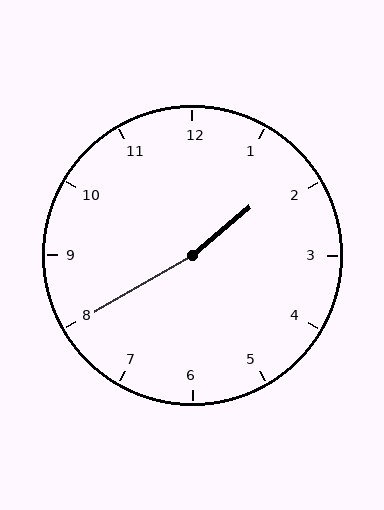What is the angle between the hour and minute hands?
Approximately 170 degrees.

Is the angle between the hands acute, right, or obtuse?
It is obtuse.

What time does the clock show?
1:40.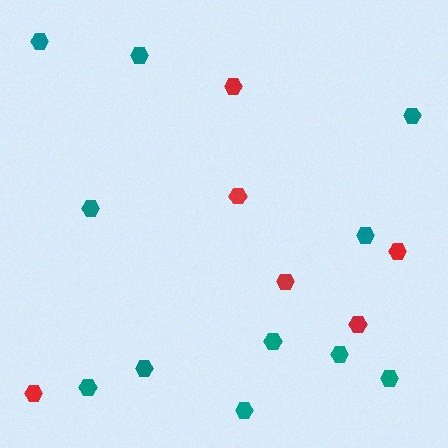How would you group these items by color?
There are 2 groups: one group of teal hexagons (11) and one group of red hexagons (6).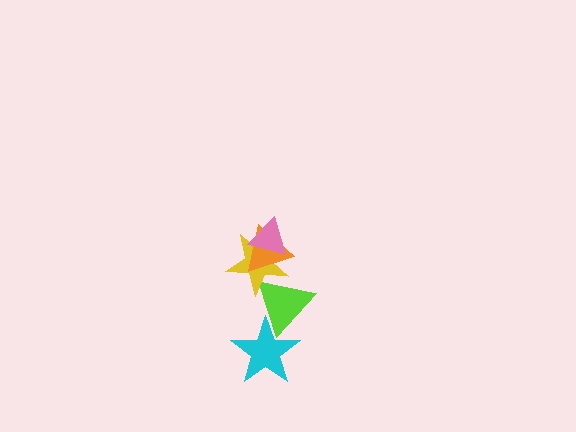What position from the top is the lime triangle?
The lime triangle is 4th from the top.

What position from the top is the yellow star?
The yellow star is 3rd from the top.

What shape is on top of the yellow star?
The orange triangle is on top of the yellow star.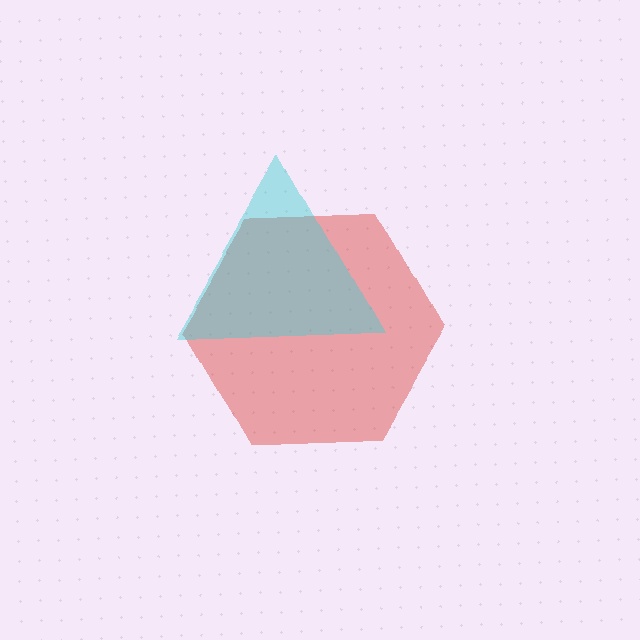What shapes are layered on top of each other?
The layered shapes are: a red hexagon, a cyan triangle.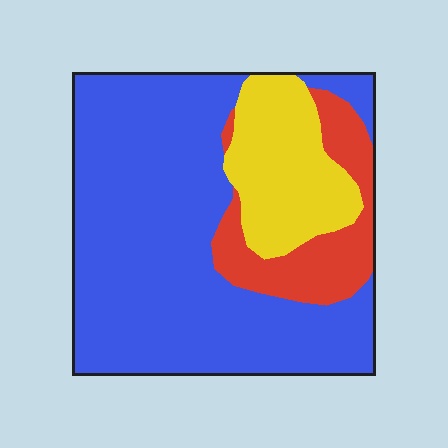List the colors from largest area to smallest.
From largest to smallest: blue, yellow, red.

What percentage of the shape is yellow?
Yellow covers around 20% of the shape.